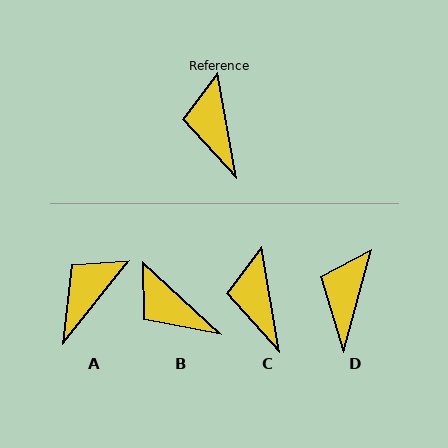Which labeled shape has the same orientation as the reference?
C.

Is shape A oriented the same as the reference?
No, it is off by about 49 degrees.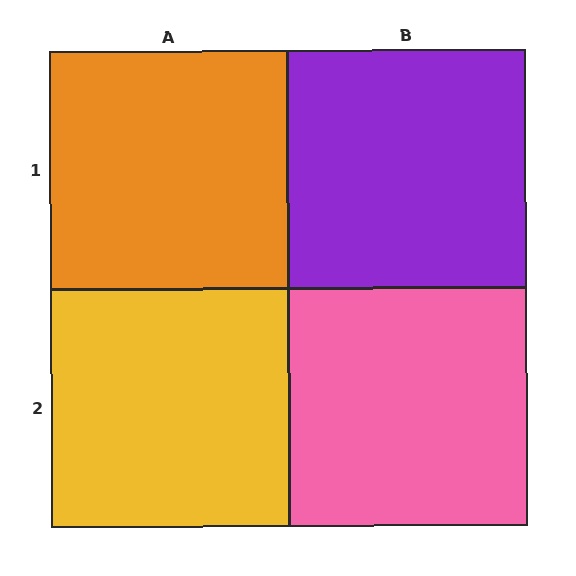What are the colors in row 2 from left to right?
Yellow, pink.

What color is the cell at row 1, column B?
Purple.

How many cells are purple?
1 cell is purple.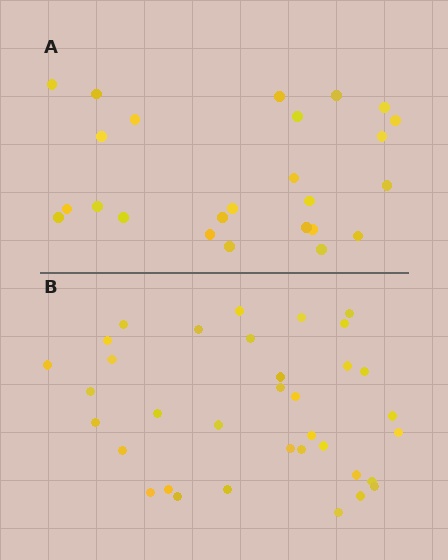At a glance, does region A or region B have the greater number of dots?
Region B (the bottom region) has more dots.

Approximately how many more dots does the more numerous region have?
Region B has roughly 10 or so more dots than region A.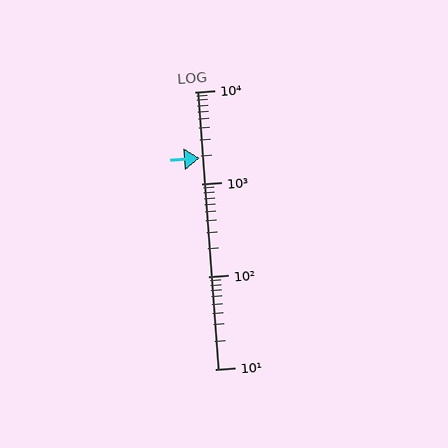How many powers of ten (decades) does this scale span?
The scale spans 3 decades, from 10 to 10000.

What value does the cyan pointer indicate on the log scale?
The pointer indicates approximately 1900.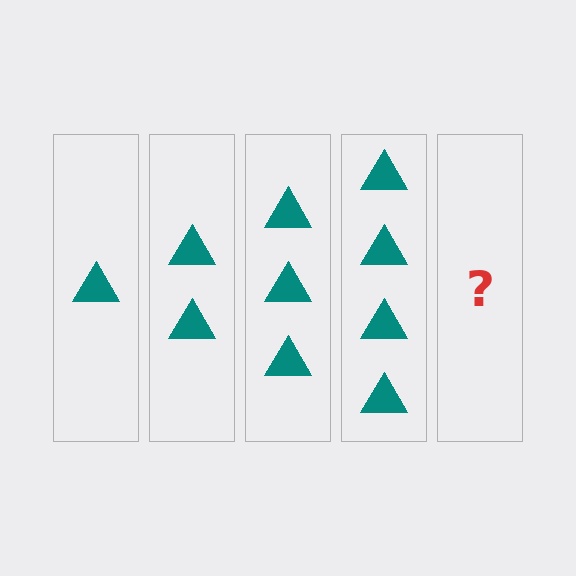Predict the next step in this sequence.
The next step is 5 triangles.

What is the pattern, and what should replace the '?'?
The pattern is that each step adds one more triangle. The '?' should be 5 triangles.